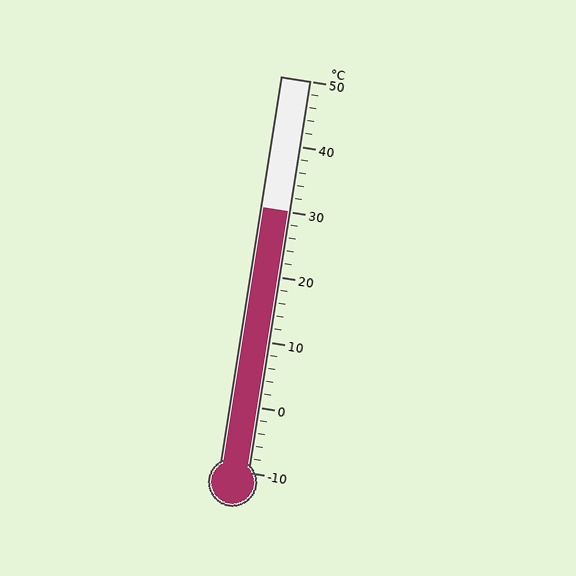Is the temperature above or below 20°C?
The temperature is above 20°C.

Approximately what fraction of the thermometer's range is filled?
The thermometer is filled to approximately 65% of its range.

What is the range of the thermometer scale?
The thermometer scale ranges from -10°C to 50°C.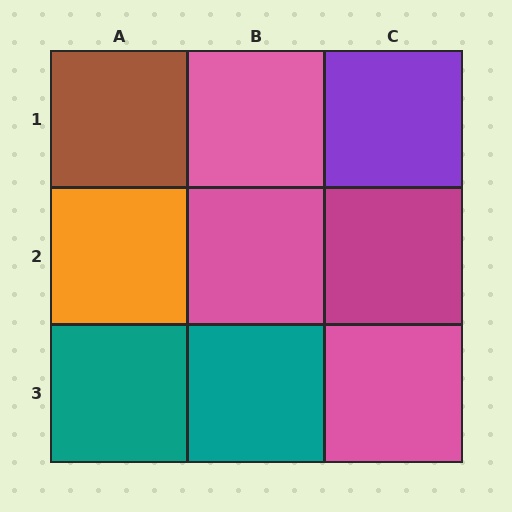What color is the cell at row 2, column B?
Pink.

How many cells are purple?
1 cell is purple.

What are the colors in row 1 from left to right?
Brown, pink, purple.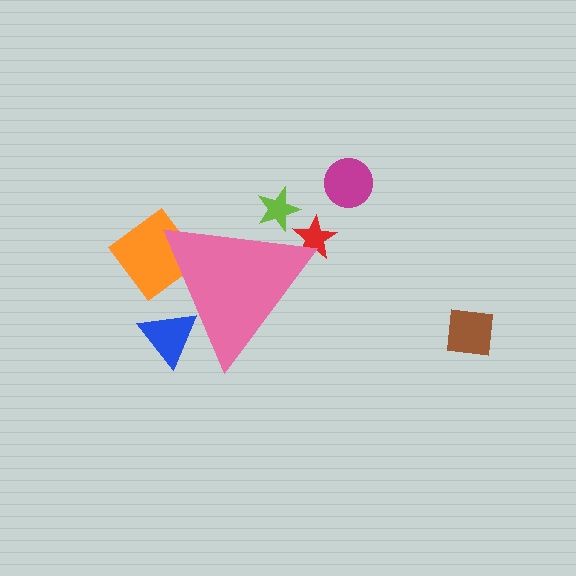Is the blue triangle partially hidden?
Yes, the blue triangle is partially hidden behind the pink triangle.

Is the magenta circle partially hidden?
No, the magenta circle is fully visible.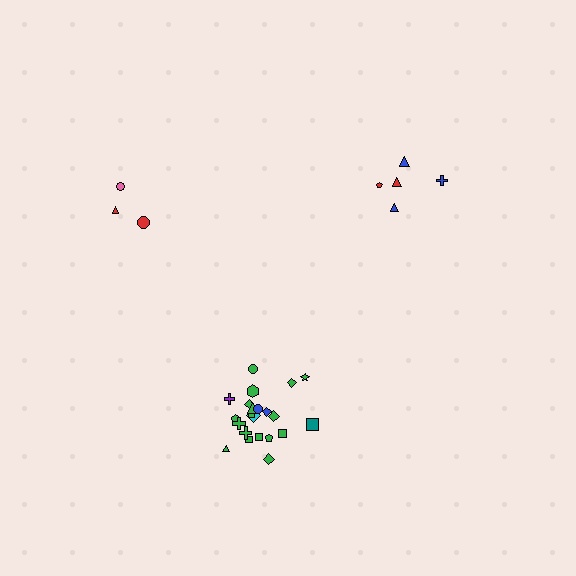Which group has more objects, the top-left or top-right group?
The top-right group.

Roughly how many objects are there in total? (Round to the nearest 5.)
Roughly 30 objects in total.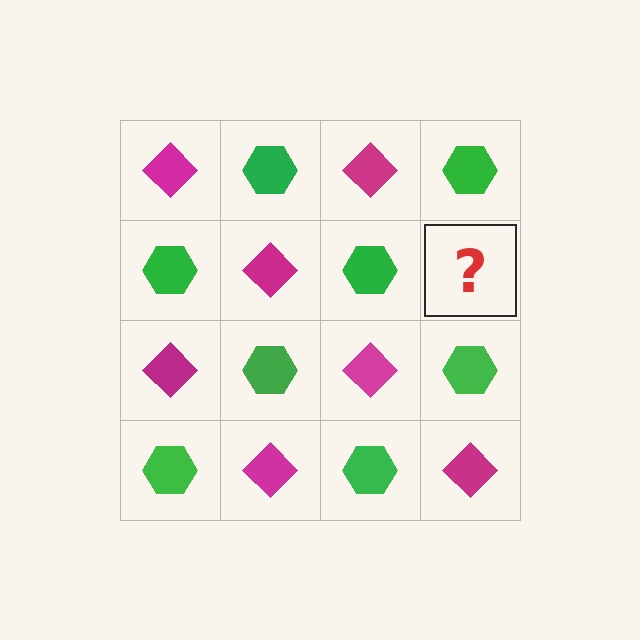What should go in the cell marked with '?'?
The missing cell should contain a magenta diamond.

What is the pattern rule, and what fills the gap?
The rule is that it alternates magenta diamond and green hexagon in a checkerboard pattern. The gap should be filled with a magenta diamond.